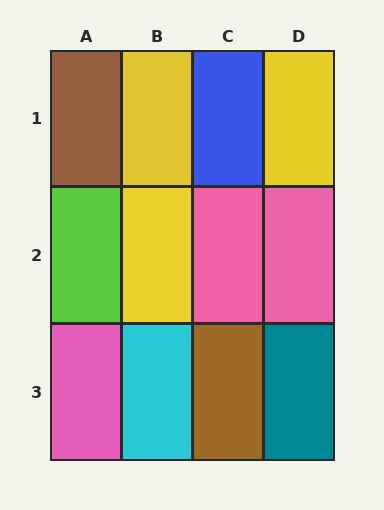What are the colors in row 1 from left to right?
Brown, yellow, blue, yellow.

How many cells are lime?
1 cell is lime.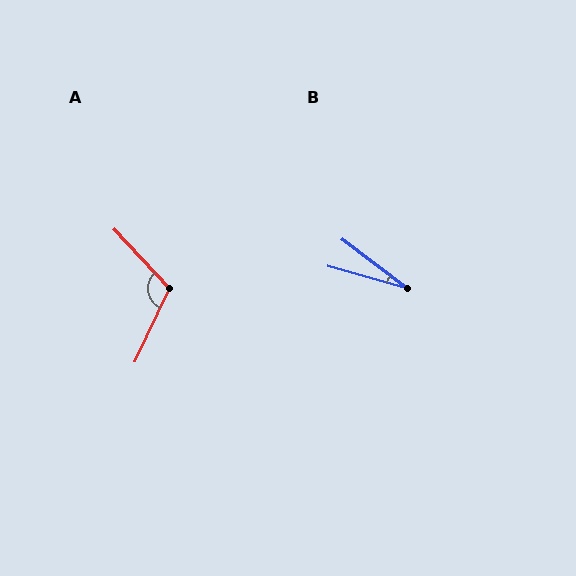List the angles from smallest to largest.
B (21°), A (112°).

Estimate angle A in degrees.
Approximately 112 degrees.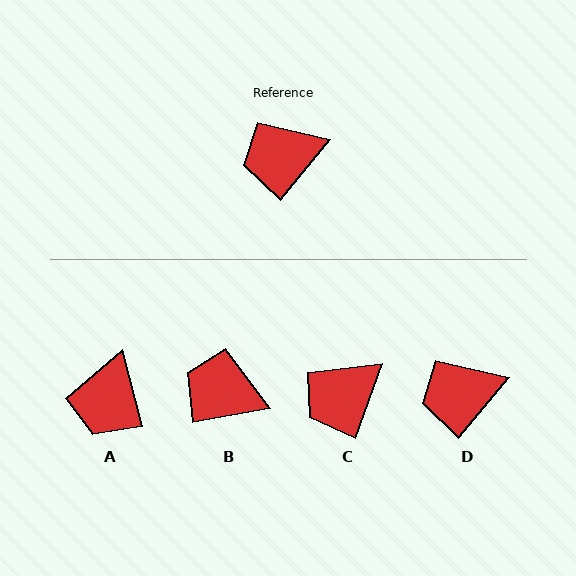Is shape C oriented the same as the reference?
No, it is off by about 20 degrees.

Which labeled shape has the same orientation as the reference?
D.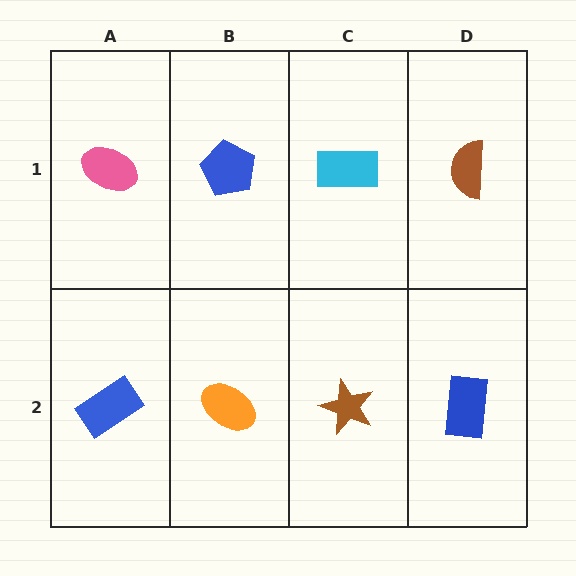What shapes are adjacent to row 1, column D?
A blue rectangle (row 2, column D), a cyan rectangle (row 1, column C).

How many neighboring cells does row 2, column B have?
3.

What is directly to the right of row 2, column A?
An orange ellipse.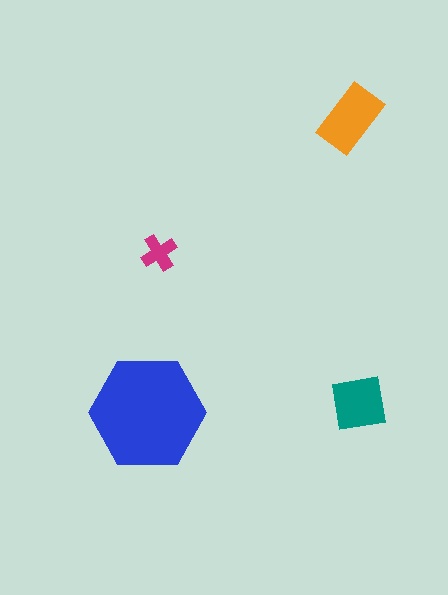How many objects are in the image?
There are 4 objects in the image.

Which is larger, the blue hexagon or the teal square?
The blue hexagon.